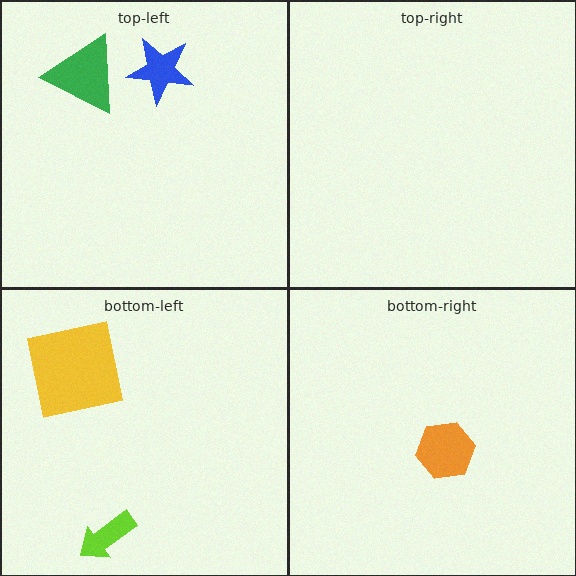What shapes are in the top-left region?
The blue star, the green triangle.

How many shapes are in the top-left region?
2.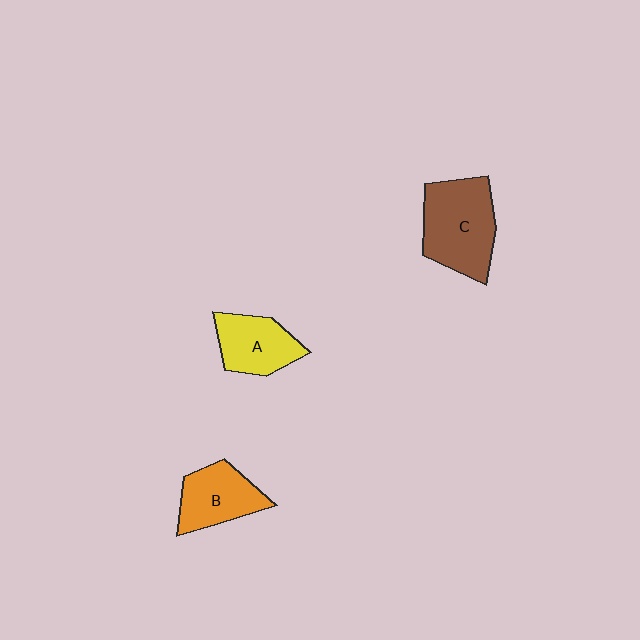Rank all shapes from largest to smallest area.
From largest to smallest: C (brown), B (orange), A (yellow).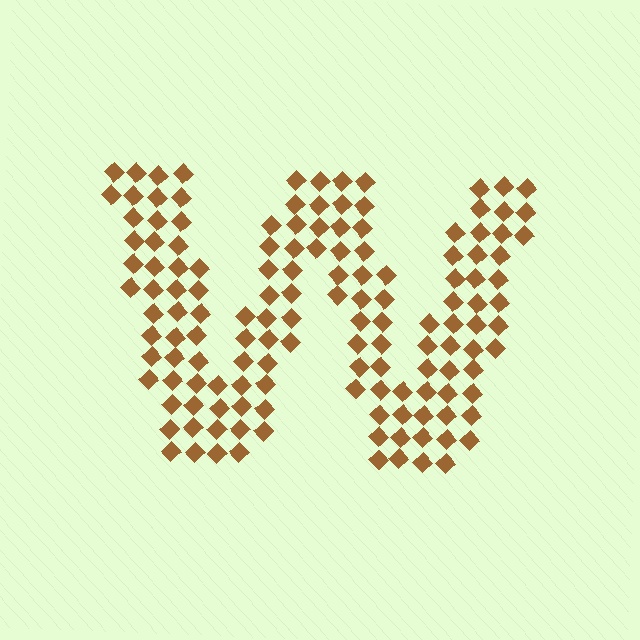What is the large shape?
The large shape is the letter W.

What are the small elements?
The small elements are diamonds.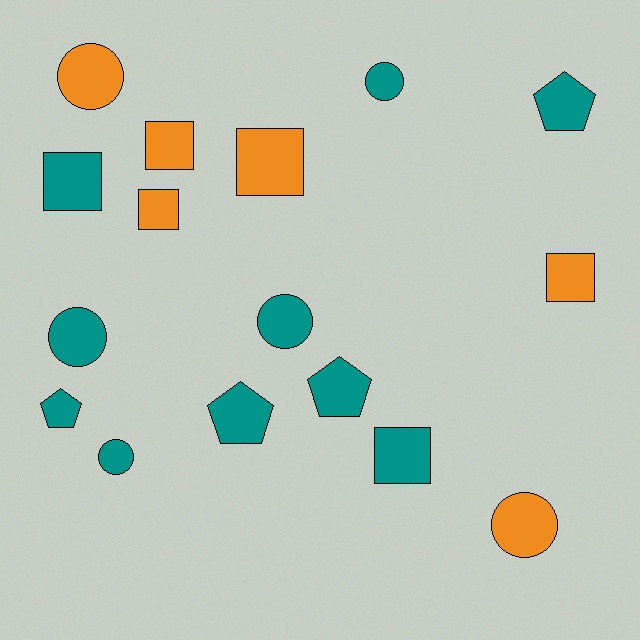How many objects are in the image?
There are 16 objects.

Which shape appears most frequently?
Square, with 6 objects.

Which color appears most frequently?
Teal, with 10 objects.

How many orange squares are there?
There are 4 orange squares.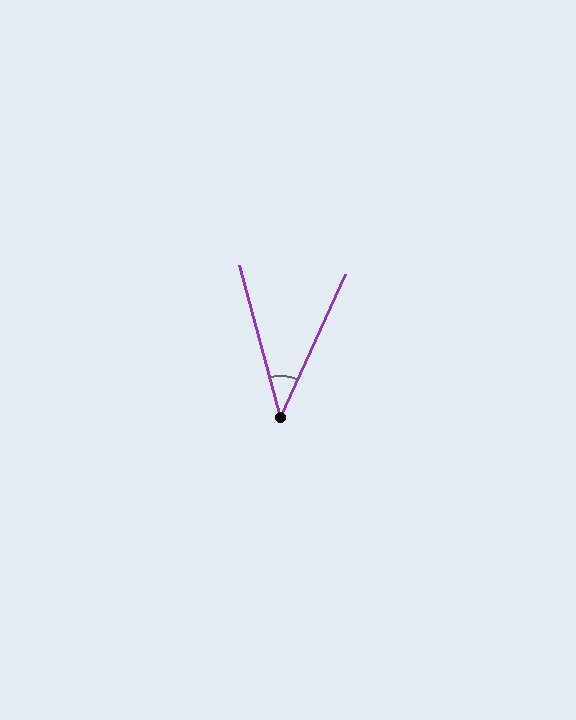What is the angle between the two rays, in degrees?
Approximately 39 degrees.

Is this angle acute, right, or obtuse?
It is acute.